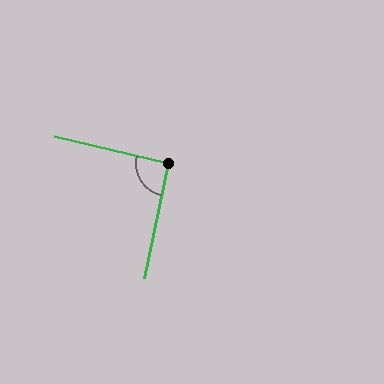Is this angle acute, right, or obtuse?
It is approximately a right angle.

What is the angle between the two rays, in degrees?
Approximately 91 degrees.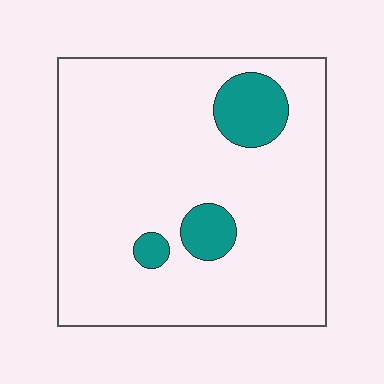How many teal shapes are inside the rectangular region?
3.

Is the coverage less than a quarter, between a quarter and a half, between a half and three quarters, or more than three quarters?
Less than a quarter.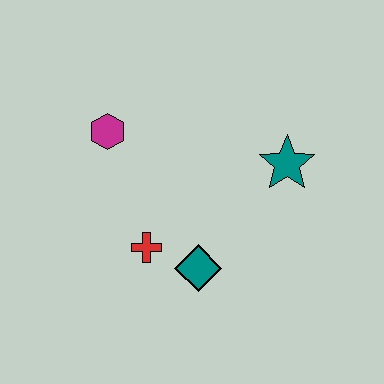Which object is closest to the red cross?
The teal diamond is closest to the red cross.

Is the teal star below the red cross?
No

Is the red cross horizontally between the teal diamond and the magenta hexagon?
Yes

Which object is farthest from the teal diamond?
The magenta hexagon is farthest from the teal diamond.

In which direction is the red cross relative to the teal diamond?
The red cross is to the left of the teal diamond.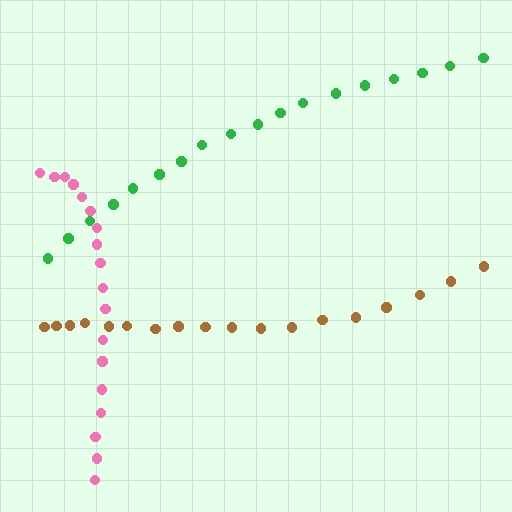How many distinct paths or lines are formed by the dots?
There are 3 distinct paths.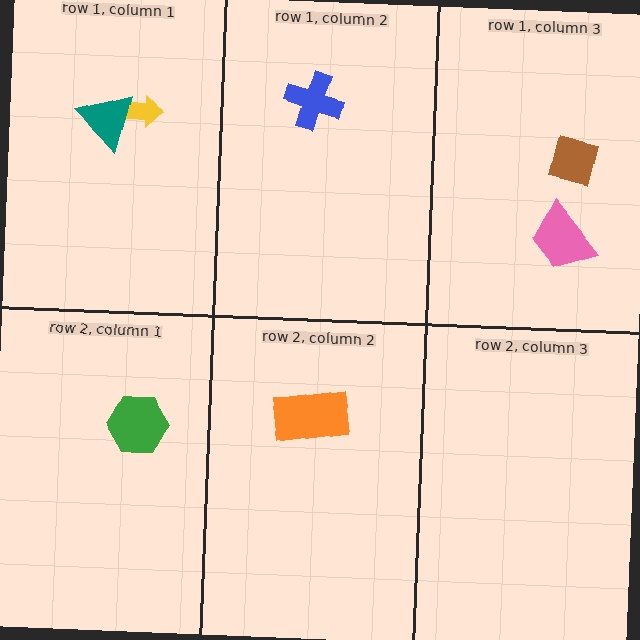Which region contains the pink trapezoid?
The row 1, column 3 region.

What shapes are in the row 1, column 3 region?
The pink trapezoid, the brown square.